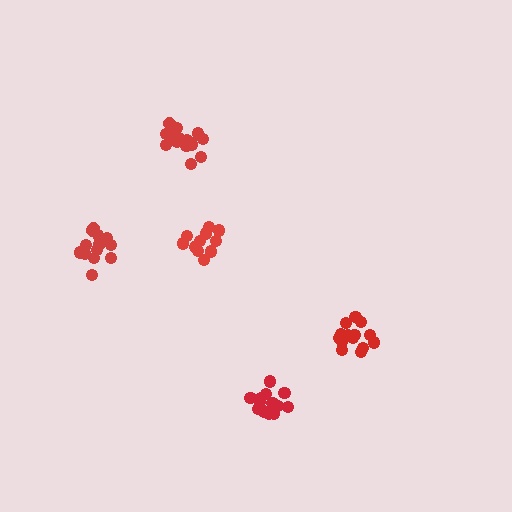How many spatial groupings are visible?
There are 5 spatial groupings.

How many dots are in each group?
Group 1: 13 dots, Group 2: 13 dots, Group 3: 16 dots, Group 4: 12 dots, Group 5: 14 dots (68 total).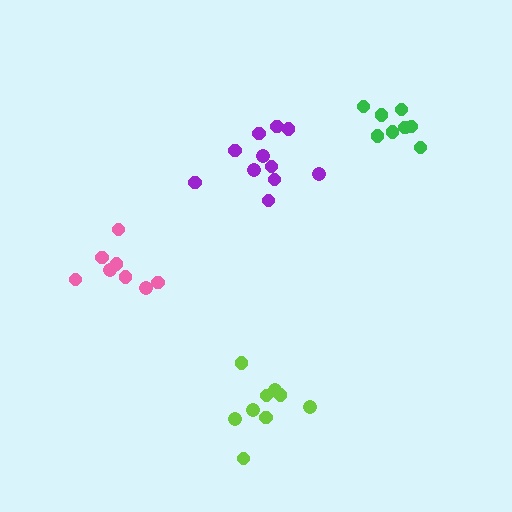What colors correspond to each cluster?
The clusters are colored: lime, purple, pink, green.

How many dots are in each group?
Group 1: 9 dots, Group 2: 11 dots, Group 3: 8 dots, Group 4: 8 dots (36 total).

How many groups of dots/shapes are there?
There are 4 groups.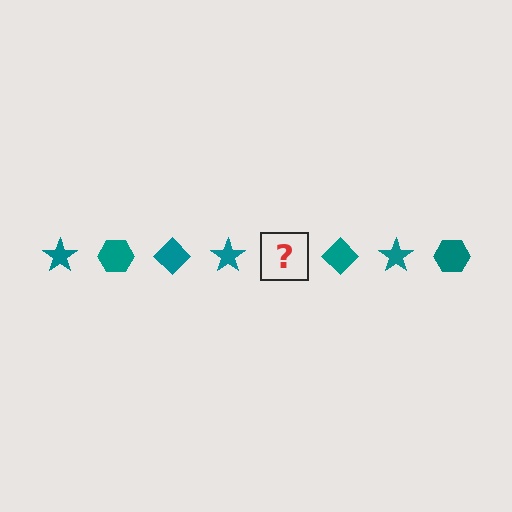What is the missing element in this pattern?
The missing element is a teal hexagon.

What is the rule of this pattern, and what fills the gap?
The rule is that the pattern cycles through star, hexagon, diamond shapes in teal. The gap should be filled with a teal hexagon.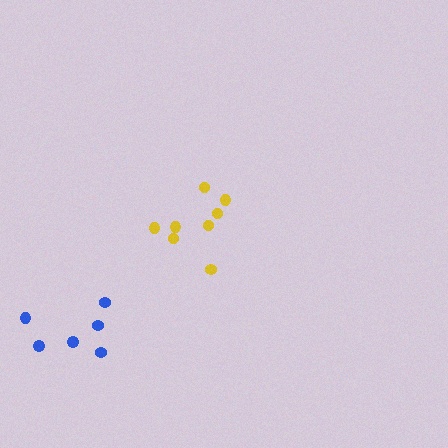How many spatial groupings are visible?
There are 2 spatial groupings.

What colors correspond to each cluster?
The clusters are colored: yellow, blue.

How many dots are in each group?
Group 1: 8 dots, Group 2: 6 dots (14 total).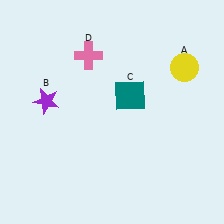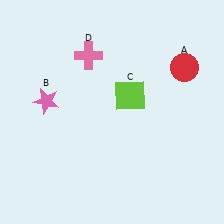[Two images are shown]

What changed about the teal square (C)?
In Image 1, C is teal. In Image 2, it changed to lime.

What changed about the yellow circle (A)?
In Image 1, A is yellow. In Image 2, it changed to red.